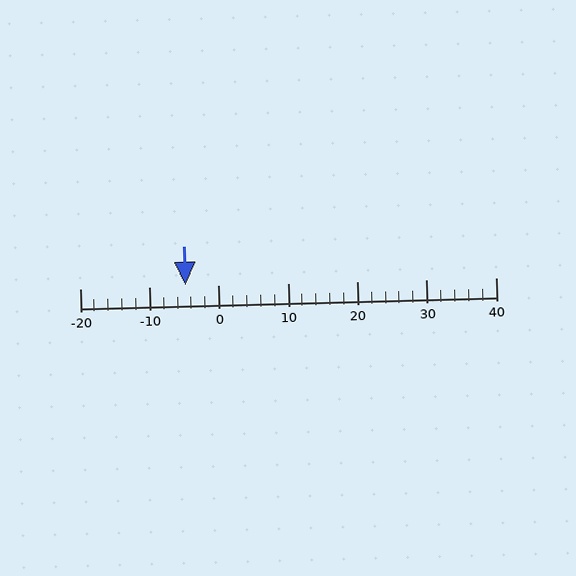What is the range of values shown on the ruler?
The ruler shows values from -20 to 40.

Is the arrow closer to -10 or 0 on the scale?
The arrow is closer to 0.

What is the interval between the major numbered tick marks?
The major tick marks are spaced 10 units apart.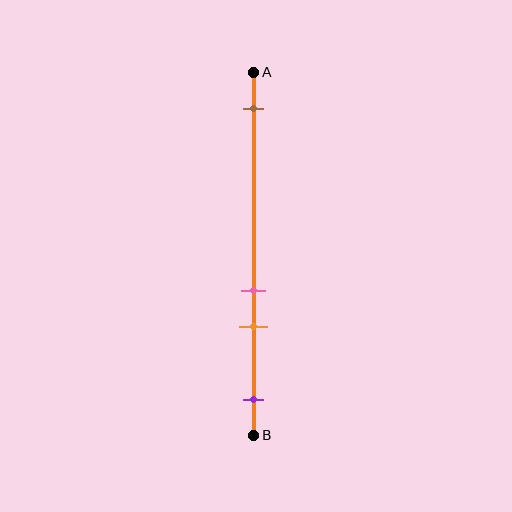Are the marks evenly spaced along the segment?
No, the marks are not evenly spaced.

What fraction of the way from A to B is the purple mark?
The purple mark is approximately 90% (0.9) of the way from A to B.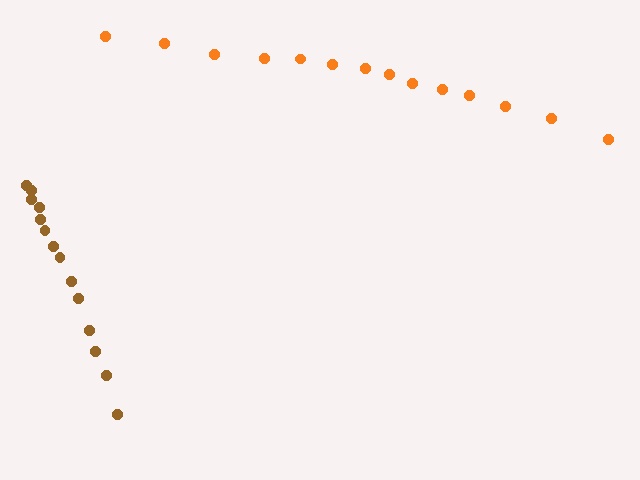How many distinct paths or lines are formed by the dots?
There are 2 distinct paths.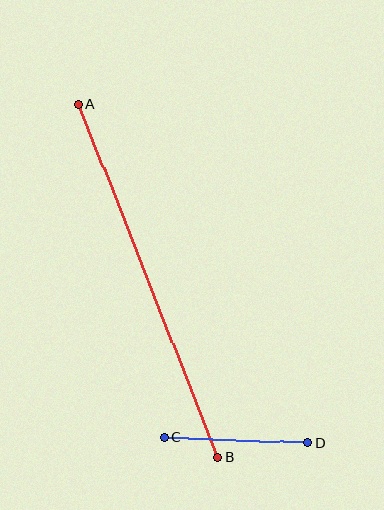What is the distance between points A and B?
The distance is approximately 380 pixels.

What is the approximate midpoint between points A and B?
The midpoint is at approximately (148, 281) pixels.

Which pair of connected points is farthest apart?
Points A and B are farthest apart.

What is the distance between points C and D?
The distance is approximately 143 pixels.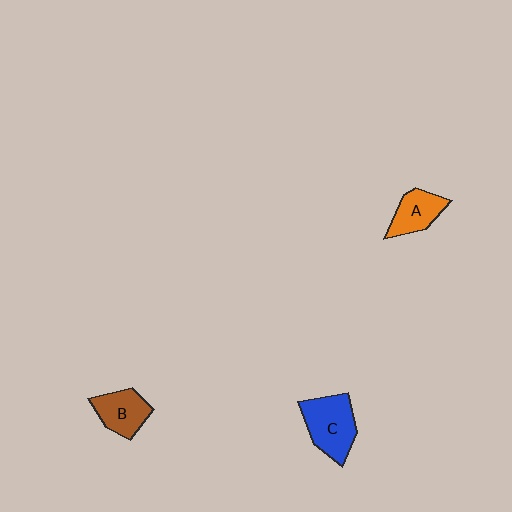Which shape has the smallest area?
Shape A (orange).